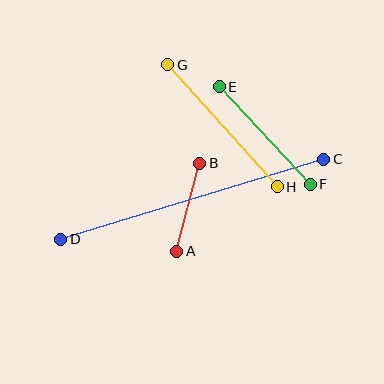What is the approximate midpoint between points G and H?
The midpoint is at approximately (222, 126) pixels.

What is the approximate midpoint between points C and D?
The midpoint is at approximately (192, 199) pixels.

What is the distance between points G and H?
The distance is approximately 164 pixels.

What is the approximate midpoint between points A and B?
The midpoint is at approximately (188, 207) pixels.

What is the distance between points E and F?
The distance is approximately 133 pixels.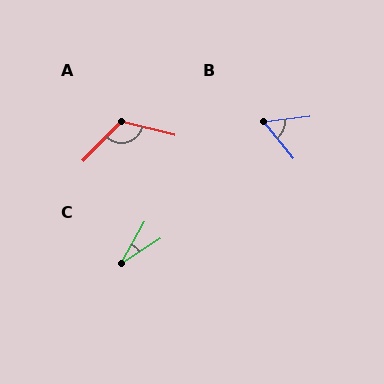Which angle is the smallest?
C, at approximately 28 degrees.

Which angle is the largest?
A, at approximately 121 degrees.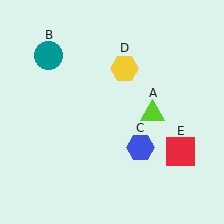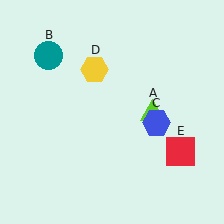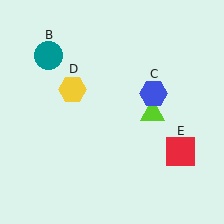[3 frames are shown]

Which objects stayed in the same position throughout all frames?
Lime triangle (object A) and teal circle (object B) and red square (object E) remained stationary.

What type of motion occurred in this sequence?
The blue hexagon (object C), yellow hexagon (object D) rotated counterclockwise around the center of the scene.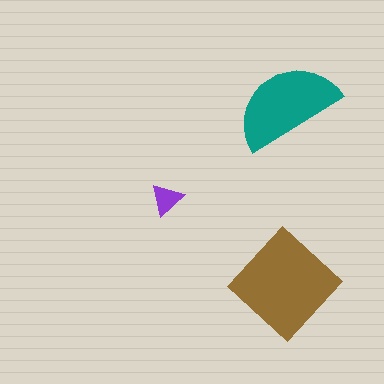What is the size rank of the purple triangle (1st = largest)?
3rd.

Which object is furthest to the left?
The purple triangle is leftmost.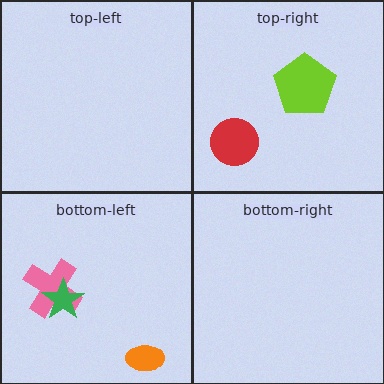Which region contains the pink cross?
The bottom-left region.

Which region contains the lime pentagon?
The top-right region.